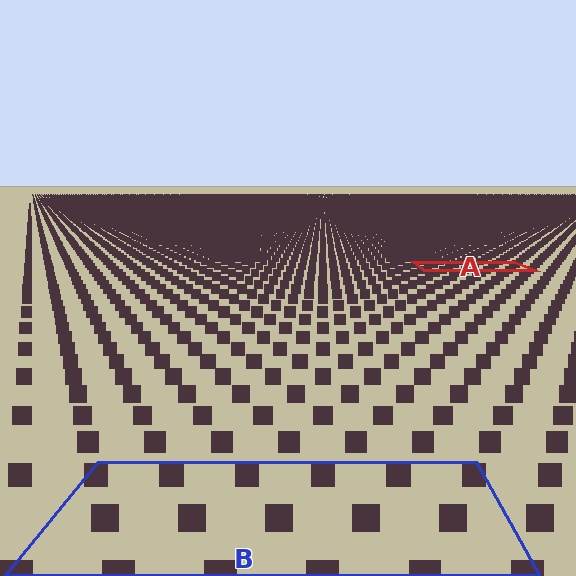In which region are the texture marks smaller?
The texture marks are smaller in region A, because it is farther away.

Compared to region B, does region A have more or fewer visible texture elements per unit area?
Region A has more texture elements per unit area — they are packed more densely because it is farther away.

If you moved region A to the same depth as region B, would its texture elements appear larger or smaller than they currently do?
They would appear larger. At a closer depth, the same texture elements are projected at a bigger on-screen size.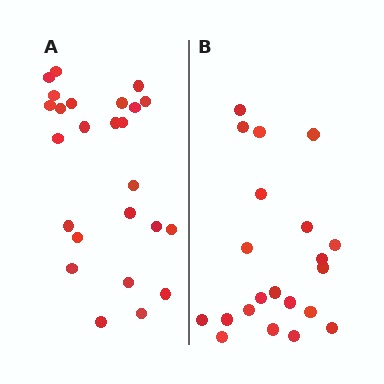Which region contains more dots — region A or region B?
Region A (the left region) has more dots.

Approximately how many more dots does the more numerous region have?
Region A has about 4 more dots than region B.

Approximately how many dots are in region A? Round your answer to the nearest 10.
About 20 dots. (The exact count is 25, which rounds to 20.)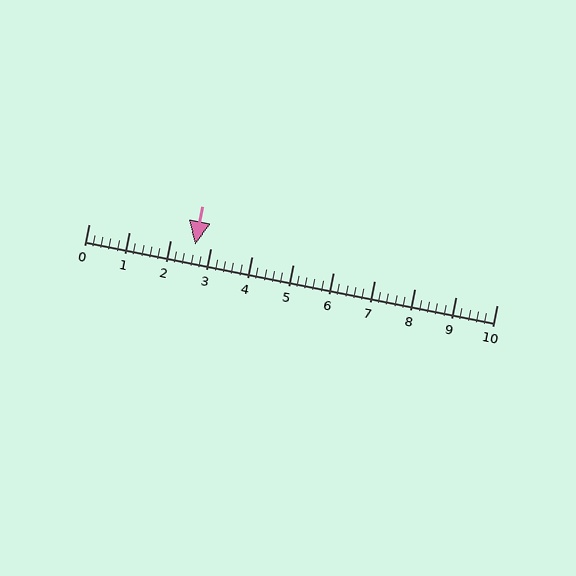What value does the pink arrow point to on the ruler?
The pink arrow points to approximately 2.6.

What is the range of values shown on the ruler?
The ruler shows values from 0 to 10.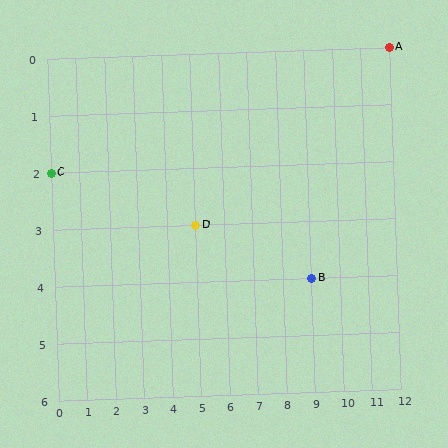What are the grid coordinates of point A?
Point A is at grid coordinates (12, 0).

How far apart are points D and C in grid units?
Points D and C are 5 columns and 1 row apart (about 5.1 grid units diagonally).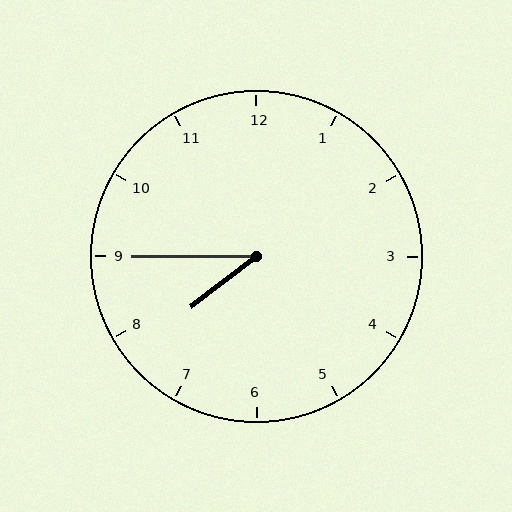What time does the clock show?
7:45.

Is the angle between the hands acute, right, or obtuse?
It is acute.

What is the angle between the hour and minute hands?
Approximately 38 degrees.